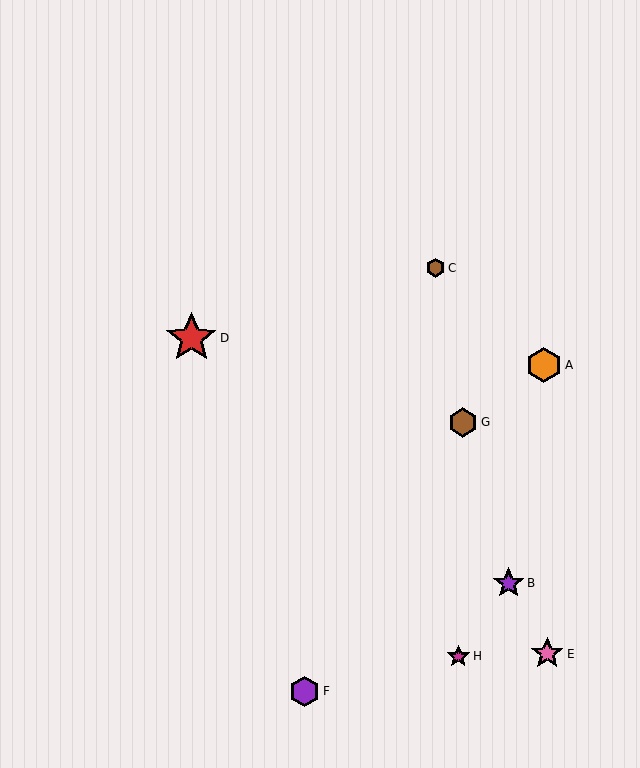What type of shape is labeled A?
Shape A is an orange hexagon.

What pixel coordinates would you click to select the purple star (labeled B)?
Click at (509, 583) to select the purple star B.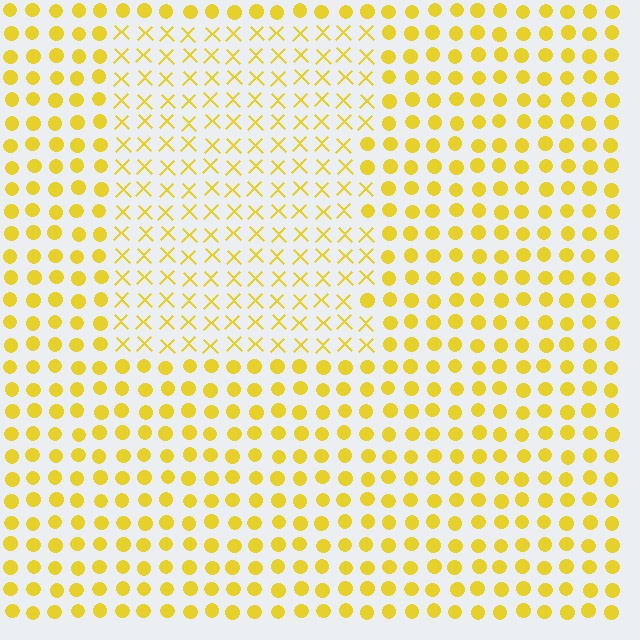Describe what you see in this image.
The image is filled with small yellow elements arranged in a uniform grid. A rectangle-shaped region contains X marks, while the surrounding area contains circles. The boundary is defined purely by the change in element shape.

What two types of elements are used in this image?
The image uses X marks inside the rectangle region and circles outside it.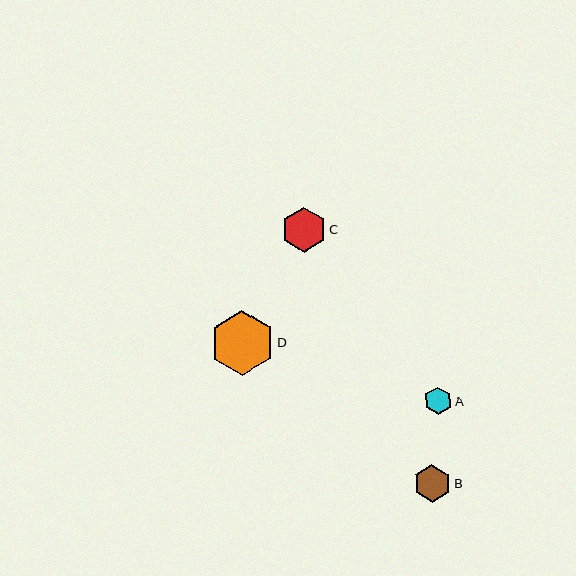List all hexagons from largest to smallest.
From largest to smallest: D, C, B, A.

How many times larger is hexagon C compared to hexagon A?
Hexagon C is approximately 1.6 times the size of hexagon A.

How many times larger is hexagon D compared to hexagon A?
Hexagon D is approximately 2.3 times the size of hexagon A.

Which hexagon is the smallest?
Hexagon A is the smallest with a size of approximately 28 pixels.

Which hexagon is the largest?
Hexagon D is the largest with a size of approximately 65 pixels.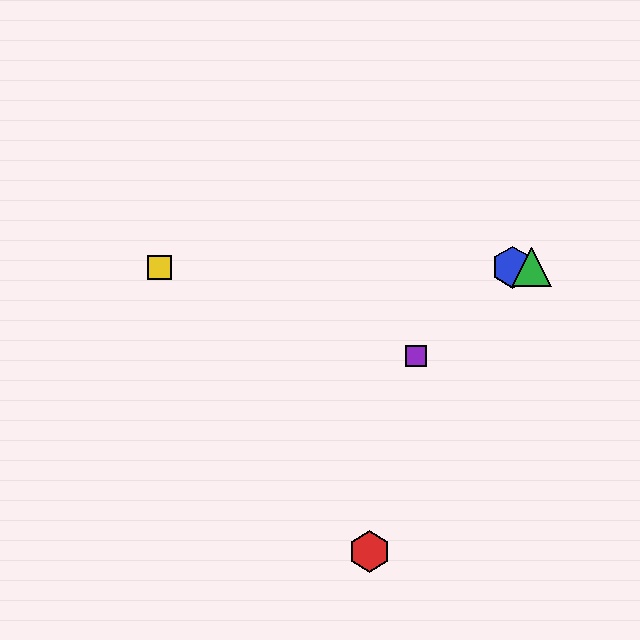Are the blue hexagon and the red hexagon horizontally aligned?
No, the blue hexagon is at y≈267 and the red hexagon is at y≈552.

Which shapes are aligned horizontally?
The blue hexagon, the green triangle, the yellow square are aligned horizontally.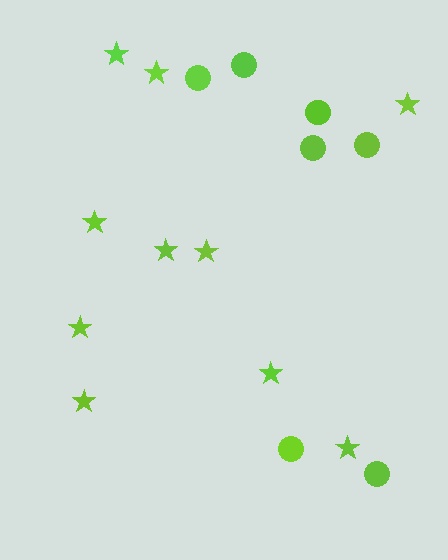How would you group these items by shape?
There are 2 groups: one group of stars (10) and one group of circles (7).